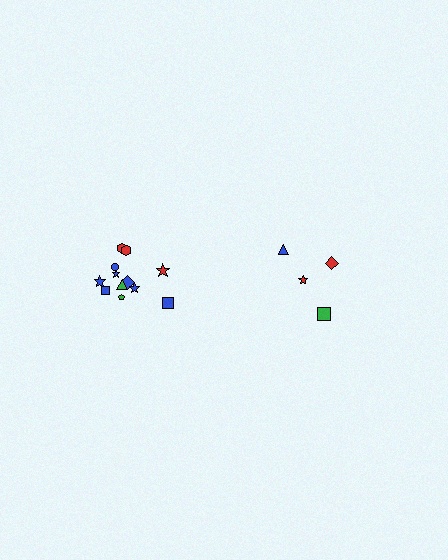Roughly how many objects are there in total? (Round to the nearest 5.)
Roughly 15 objects in total.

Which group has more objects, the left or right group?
The left group.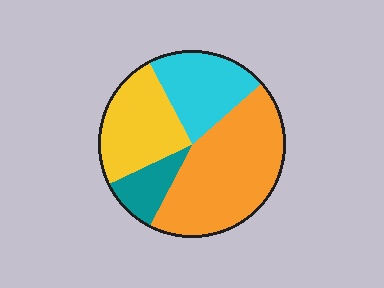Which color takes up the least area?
Teal, at roughly 10%.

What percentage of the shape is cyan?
Cyan covers 21% of the shape.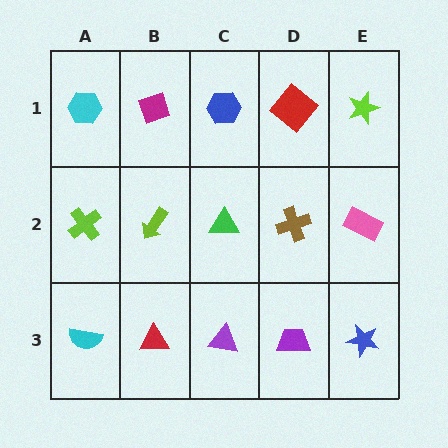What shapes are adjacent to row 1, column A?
A lime cross (row 2, column A), a magenta diamond (row 1, column B).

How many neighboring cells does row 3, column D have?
3.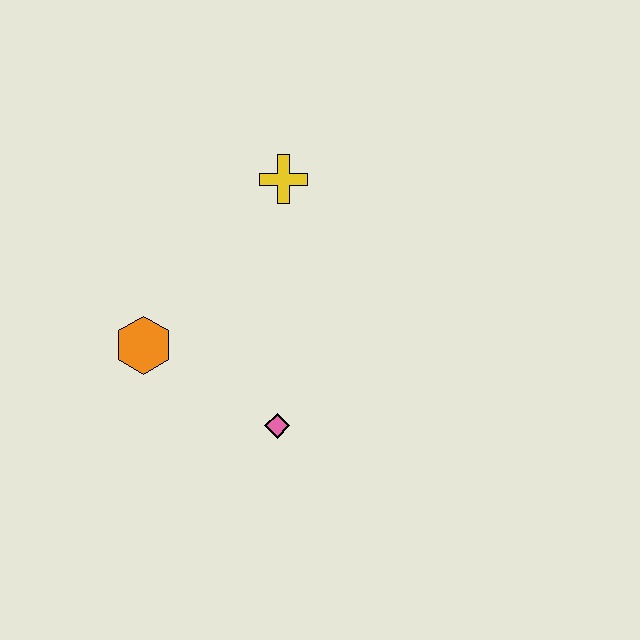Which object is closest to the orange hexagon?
The pink diamond is closest to the orange hexagon.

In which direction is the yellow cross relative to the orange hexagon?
The yellow cross is above the orange hexagon.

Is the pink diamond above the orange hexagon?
No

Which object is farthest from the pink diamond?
The yellow cross is farthest from the pink diamond.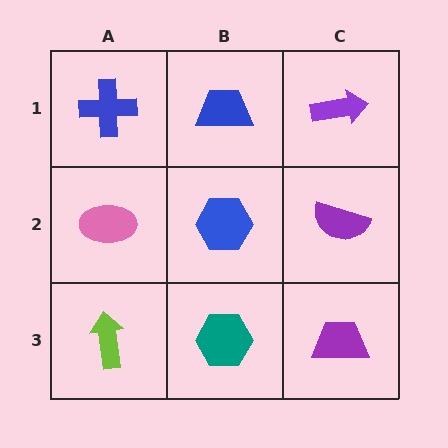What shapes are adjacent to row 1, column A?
A pink ellipse (row 2, column A), a blue trapezoid (row 1, column B).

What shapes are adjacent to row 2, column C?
A purple arrow (row 1, column C), a purple trapezoid (row 3, column C), a blue hexagon (row 2, column B).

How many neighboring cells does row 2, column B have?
4.